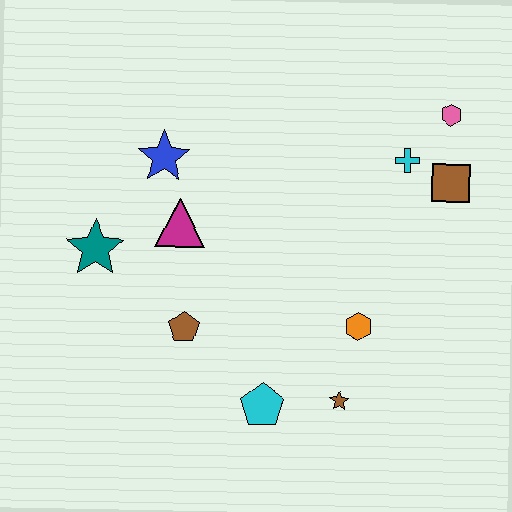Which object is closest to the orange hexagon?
The brown star is closest to the orange hexagon.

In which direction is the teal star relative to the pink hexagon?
The teal star is to the left of the pink hexagon.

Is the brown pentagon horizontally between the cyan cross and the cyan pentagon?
No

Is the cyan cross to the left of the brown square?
Yes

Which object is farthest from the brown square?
The teal star is farthest from the brown square.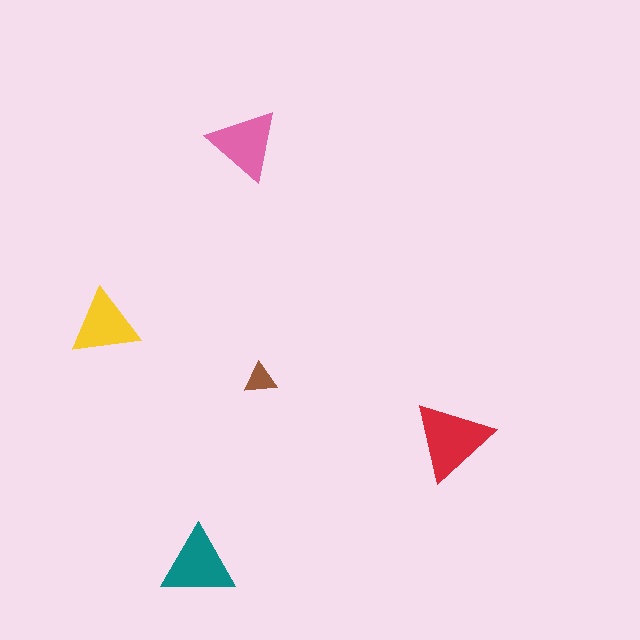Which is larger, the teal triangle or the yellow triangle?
The teal one.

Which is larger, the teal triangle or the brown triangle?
The teal one.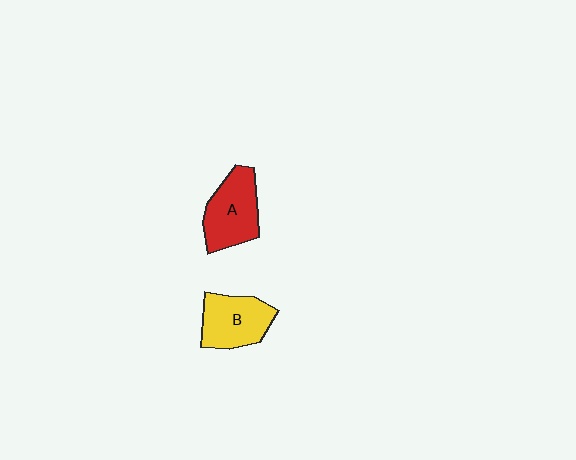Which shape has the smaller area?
Shape B (yellow).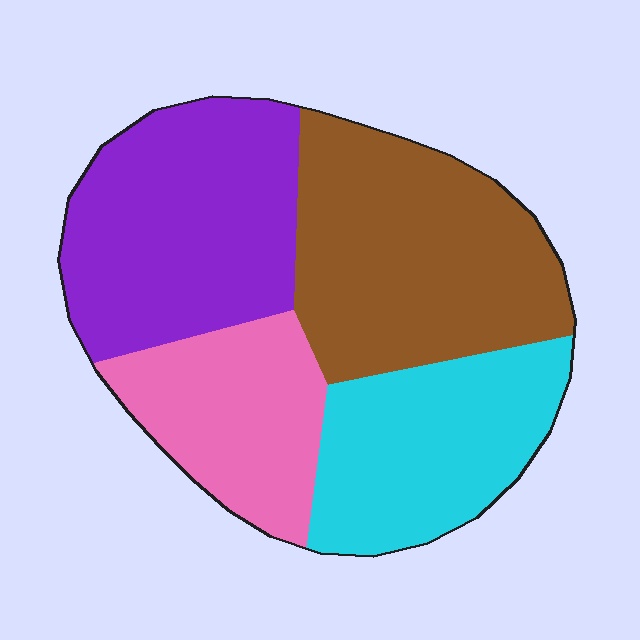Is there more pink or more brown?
Brown.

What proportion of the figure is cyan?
Cyan covers 22% of the figure.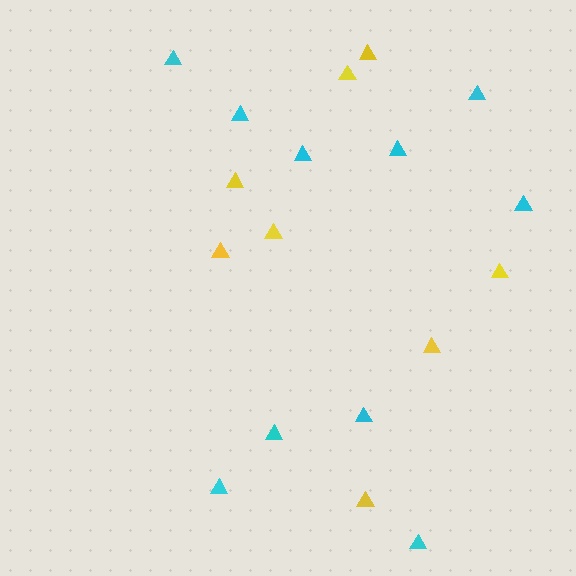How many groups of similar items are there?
There are 2 groups: one group of yellow triangles (8) and one group of cyan triangles (10).